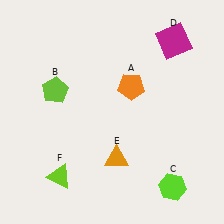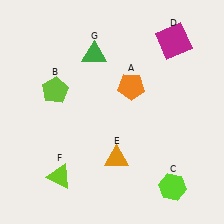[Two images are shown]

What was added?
A green triangle (G) was added in Image 2.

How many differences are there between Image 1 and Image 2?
There is 1 difference between the two images.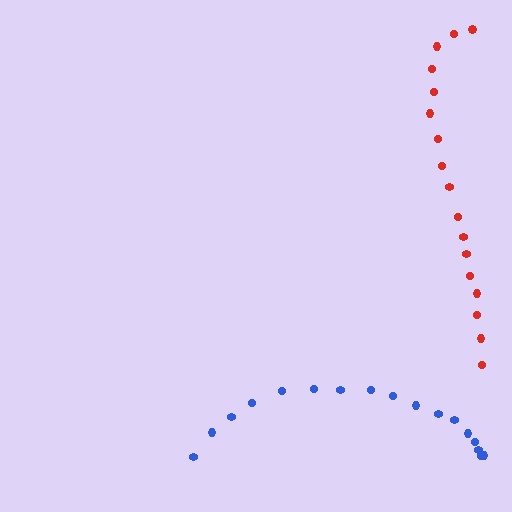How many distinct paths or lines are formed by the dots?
There are 2 distinct paths.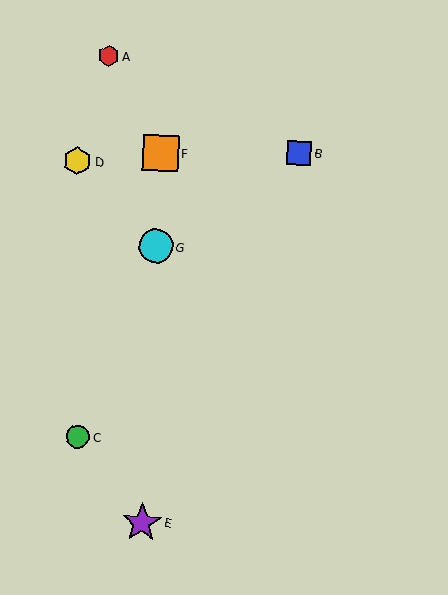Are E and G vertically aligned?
Yes, both are at x≈142.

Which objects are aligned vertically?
Objects E, F, G are aligned vertically.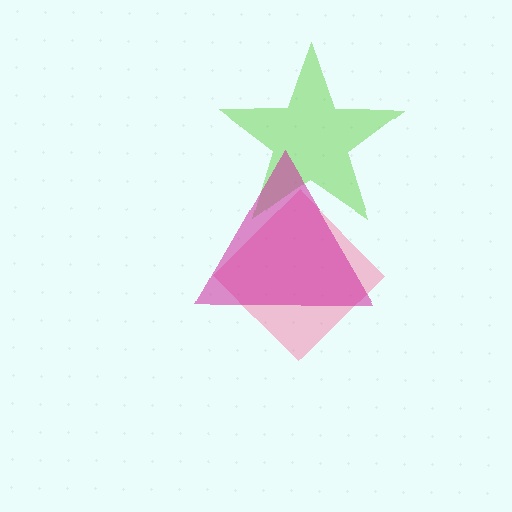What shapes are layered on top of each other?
The layered shapes are: a lime star, a pink diamond, a magenta triangle.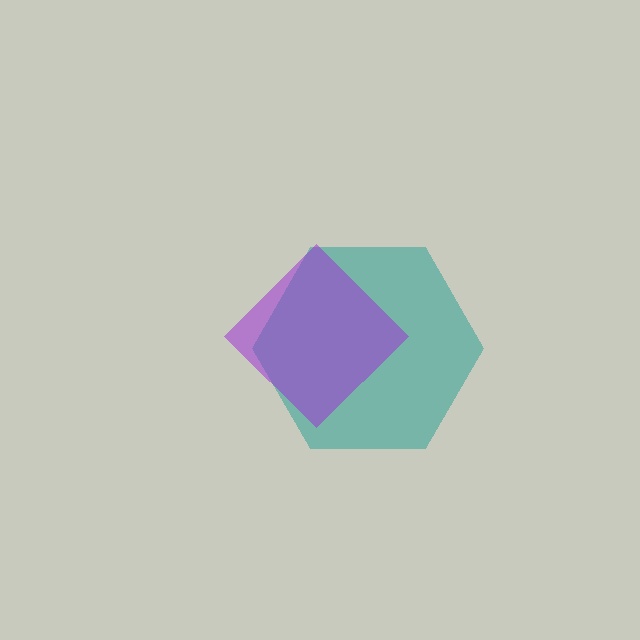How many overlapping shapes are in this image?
There are 2 overlapping shapes in the image.